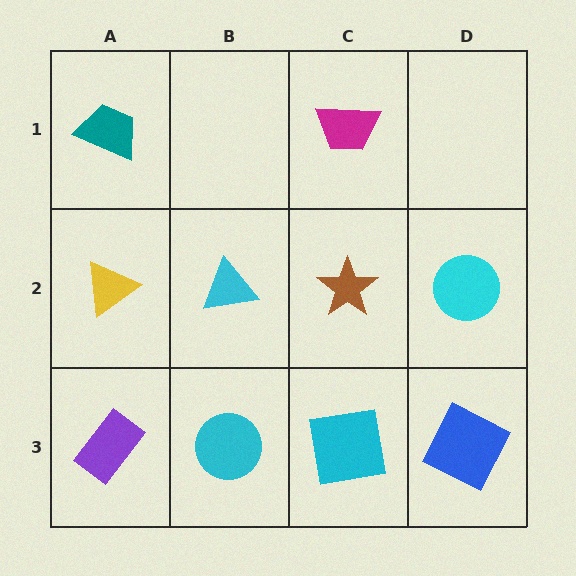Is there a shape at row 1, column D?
No, that cell is empty.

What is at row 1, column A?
A teal trapezoid.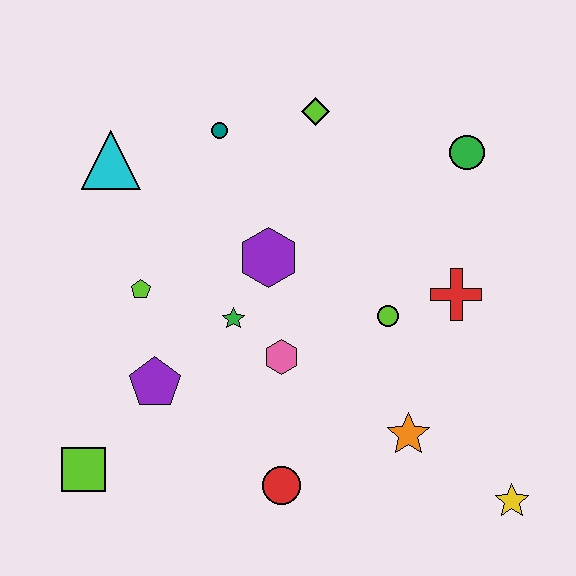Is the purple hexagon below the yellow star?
No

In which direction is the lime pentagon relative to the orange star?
The lime pentagon is to the left of the orange star.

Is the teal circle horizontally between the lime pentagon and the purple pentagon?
No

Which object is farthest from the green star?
The yellow star is farthest from the green star.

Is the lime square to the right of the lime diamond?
No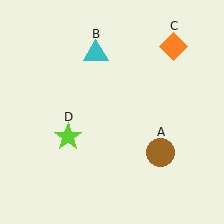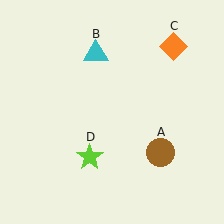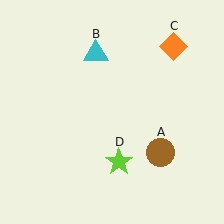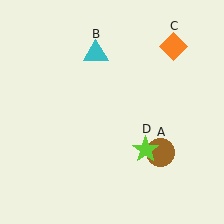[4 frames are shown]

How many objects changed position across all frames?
1 object changed position: lime star (object D).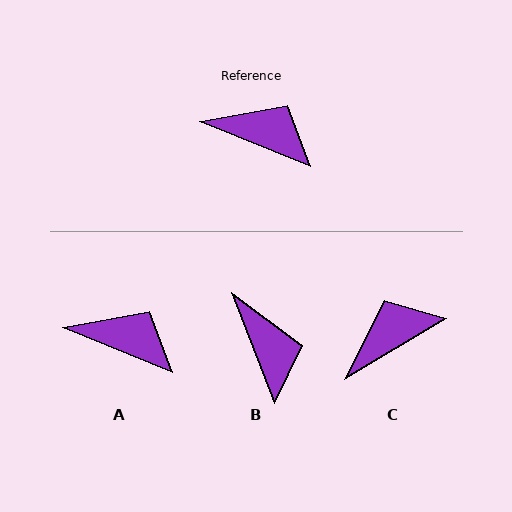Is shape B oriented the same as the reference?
No, it is off by about 47 degrees.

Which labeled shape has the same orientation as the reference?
A.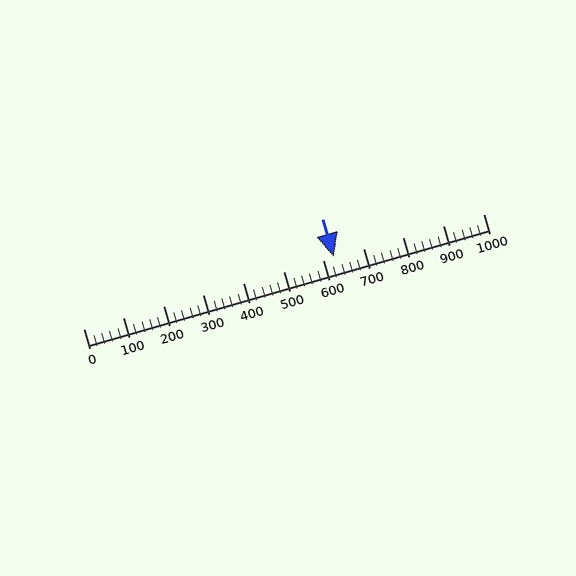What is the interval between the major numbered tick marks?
The major tick marks are spaced 100 units apart.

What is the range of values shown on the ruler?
The ruler shows values from 0 to 1000.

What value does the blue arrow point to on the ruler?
The blue arrow points to approximately 627.